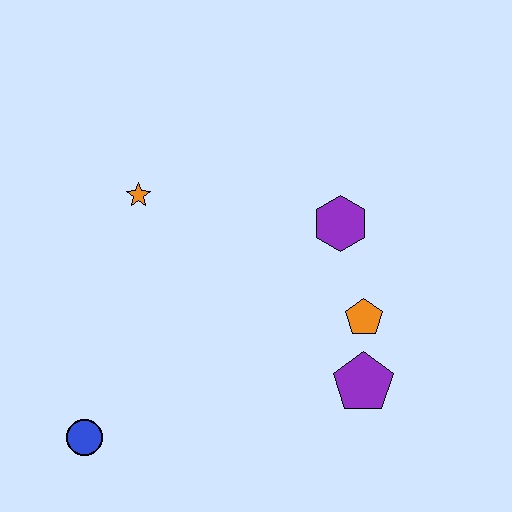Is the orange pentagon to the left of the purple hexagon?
No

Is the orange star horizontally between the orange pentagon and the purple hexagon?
No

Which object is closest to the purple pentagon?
The orange pentagon is closest to the purple pentagon.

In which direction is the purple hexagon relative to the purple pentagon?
The purple hexagon is above the purple pentagon.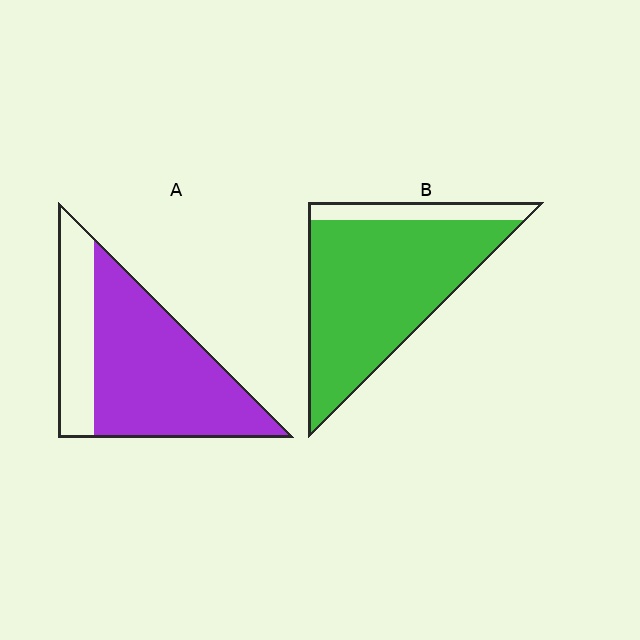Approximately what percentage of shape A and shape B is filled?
A is approximately 70% and B is approximately 85%.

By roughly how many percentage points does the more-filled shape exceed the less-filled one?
By roughly 15 percentage points (B over A).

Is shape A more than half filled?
Yes.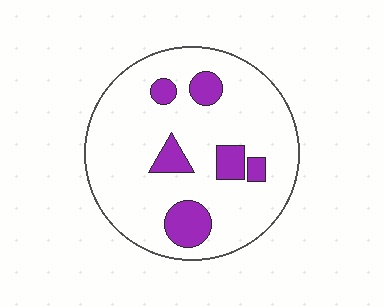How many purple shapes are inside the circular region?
6.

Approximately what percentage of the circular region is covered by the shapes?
Approximately 15%.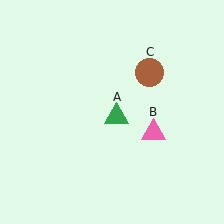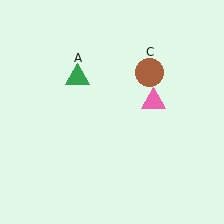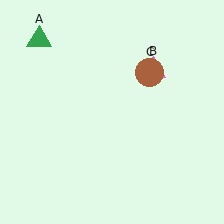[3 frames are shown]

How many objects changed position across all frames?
2 objects changed position: green triangle (object A), pink triangle (object B).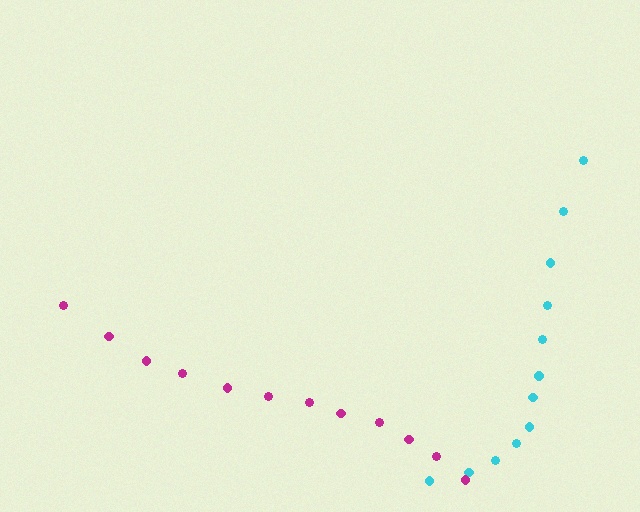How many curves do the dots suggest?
There are 2 distinct paths.